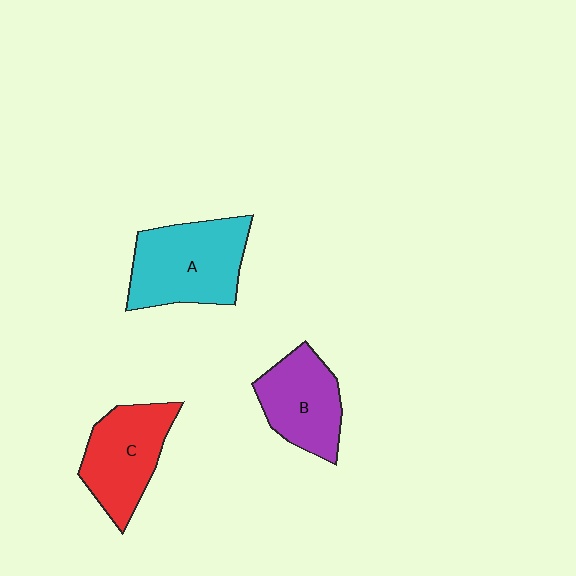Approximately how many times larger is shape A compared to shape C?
Approximately 1.2 times.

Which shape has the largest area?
Shape A (cyan).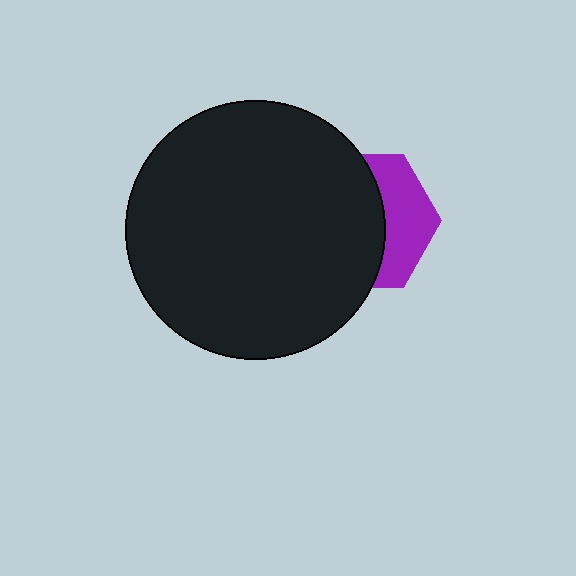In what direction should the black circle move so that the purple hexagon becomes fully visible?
The black circle should move left. That is the shortest direction to clear the overlap and leave the purple hexagon fully visible.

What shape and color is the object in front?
The object in front is a black circle.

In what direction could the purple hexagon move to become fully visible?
The purple hexagon could move right. That would shift it out from behind the black circle entirely.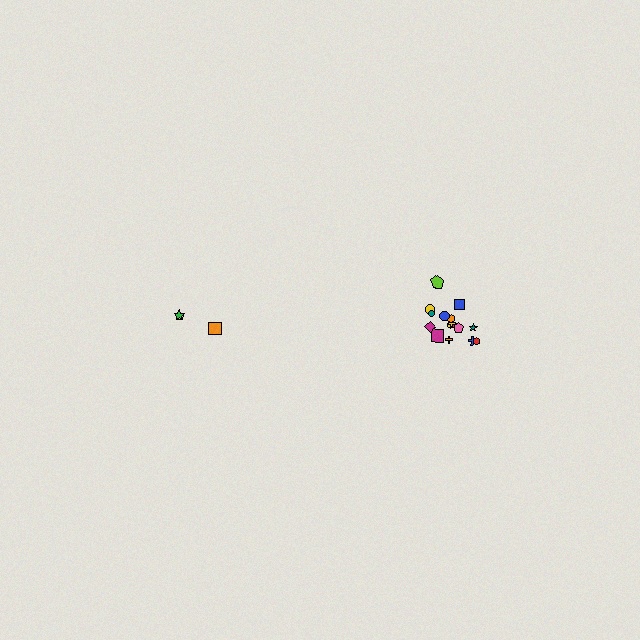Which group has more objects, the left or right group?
The right group.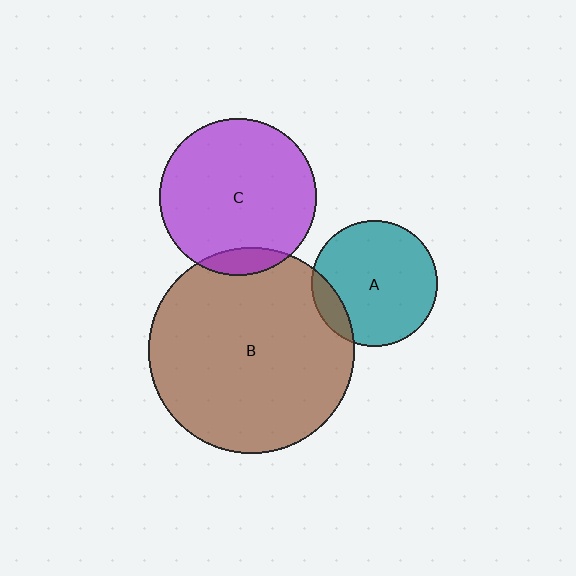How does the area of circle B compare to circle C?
Approximately 1.7 times.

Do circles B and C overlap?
Yes.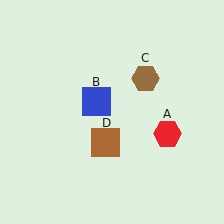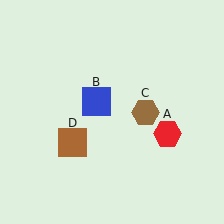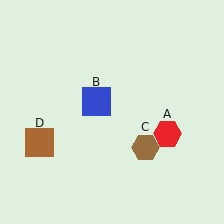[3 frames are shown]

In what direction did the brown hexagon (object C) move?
The brown hexagon (object C) moved down.